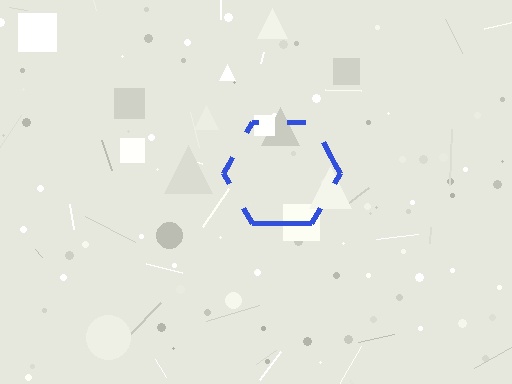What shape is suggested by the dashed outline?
The dashed outline suggests a hexagon.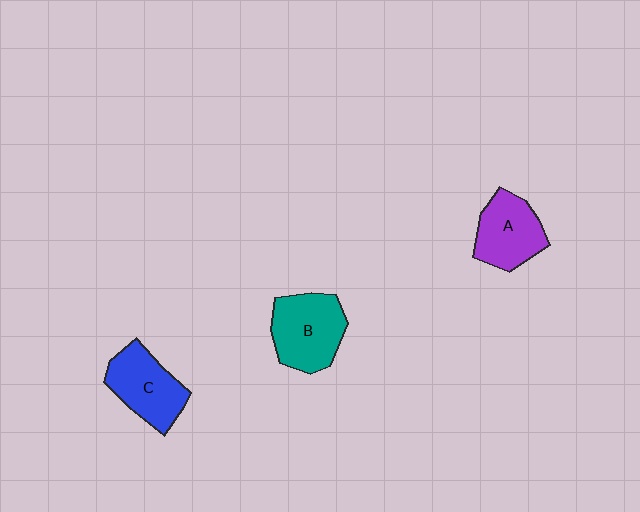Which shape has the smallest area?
Shape A (purple).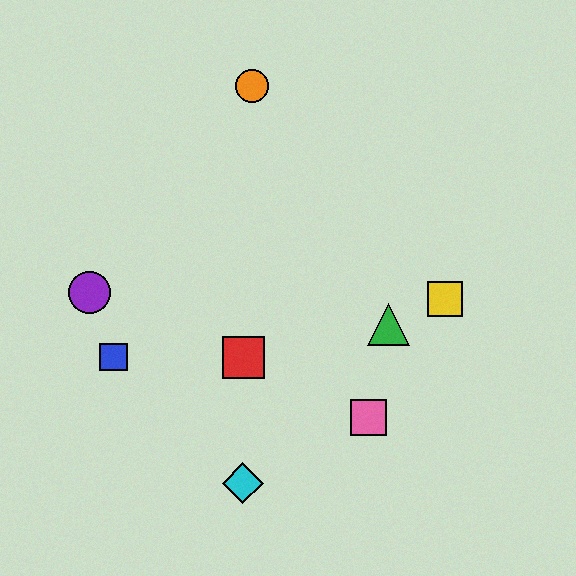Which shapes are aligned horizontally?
The red square, the blue square are aligned horizontally.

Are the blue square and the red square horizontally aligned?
Yes, both are at y≈357.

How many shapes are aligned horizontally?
2 shapes (the red square, the blue square) are aligned horizontally.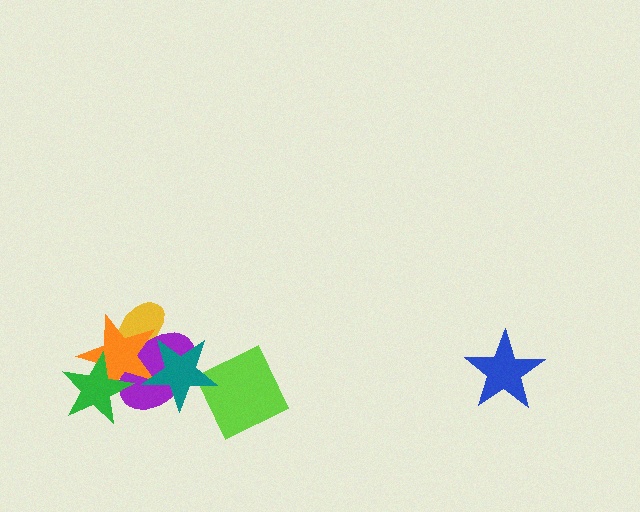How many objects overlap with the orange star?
4 objects overlap with the orange star.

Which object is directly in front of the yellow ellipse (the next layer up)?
The purple ellipse is directly in front of the yellow ellipse.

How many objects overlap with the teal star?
3 objects overlap with the teal star.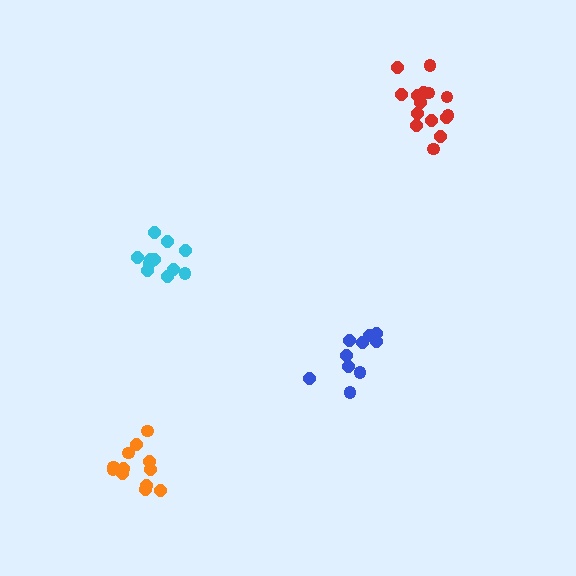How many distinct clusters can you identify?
There are 4 distinct clusters.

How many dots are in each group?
Group 1: 10 dots, Group 2: 15 dots, Group 3: 12 dots, Group 4: 11 dots (48 total).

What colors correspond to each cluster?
The clusters are colored: blue, red, orange, cyan.